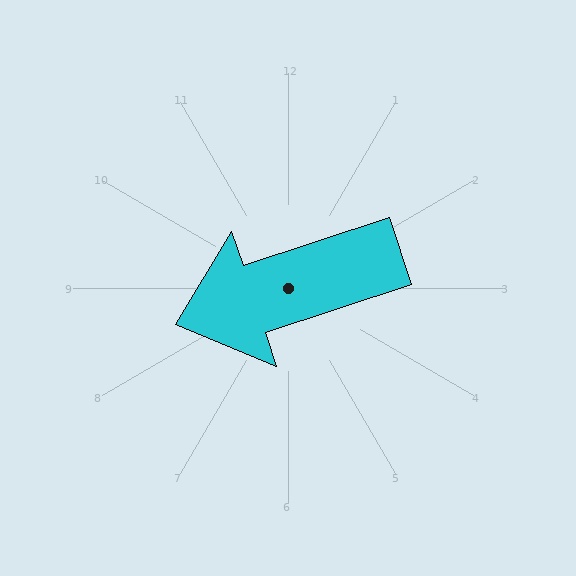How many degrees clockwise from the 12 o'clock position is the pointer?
Approximately 252 degrees.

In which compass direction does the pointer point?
West.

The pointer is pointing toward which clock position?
Roughly 8 o'clock.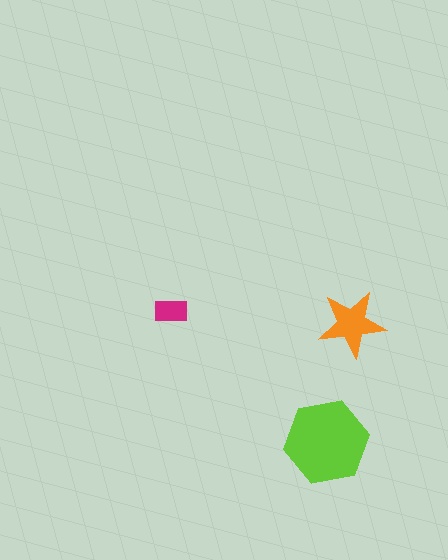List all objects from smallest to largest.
The magenta rectangle, the orange star, the lime hexagon.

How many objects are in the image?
There are 3 objects in the image.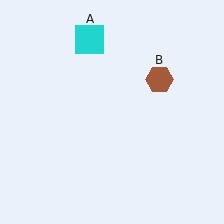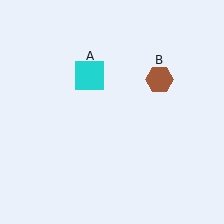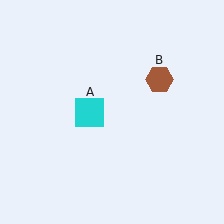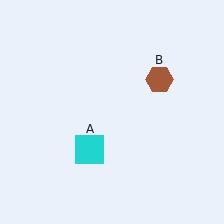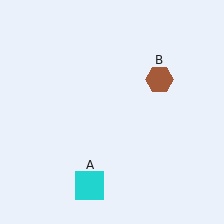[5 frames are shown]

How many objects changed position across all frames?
1 object changed position: cyan square (object A).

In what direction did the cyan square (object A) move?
The cyan square (object A) moved down.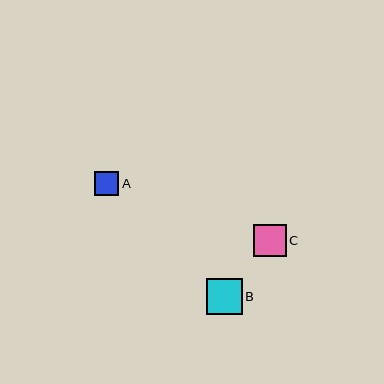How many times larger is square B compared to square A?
Square B is approximately 1.5 times the size of square A.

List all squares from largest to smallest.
From largest to smallest: B, C, A.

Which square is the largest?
Square B is the largest with a size of approximately 36 pixels.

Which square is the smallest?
Square A is the smallest with a size of approximately 24 pixels.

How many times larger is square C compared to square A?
Square C is approximately 1.4 times the size of square A.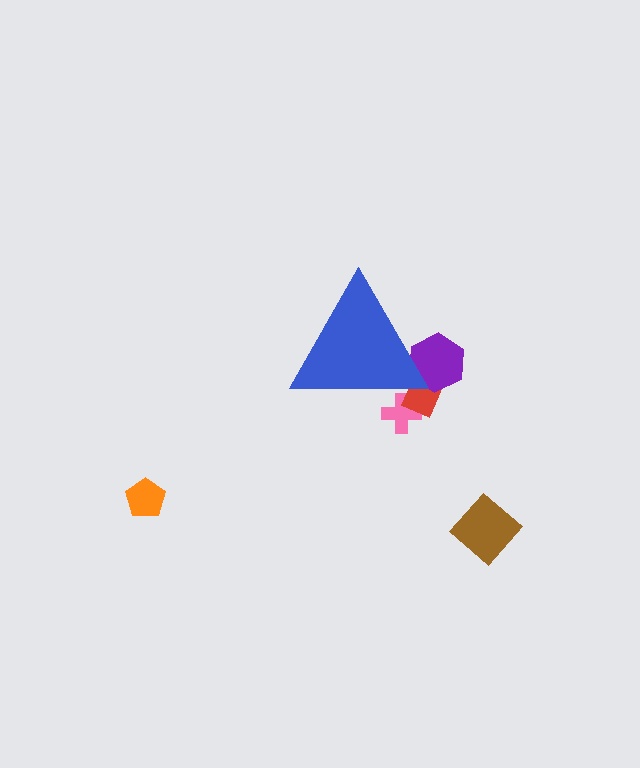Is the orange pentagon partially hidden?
No, the orange pentagon is fully visible.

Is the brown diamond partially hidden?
No, the brown diamond is fully visible.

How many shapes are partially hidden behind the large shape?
3 shapes are partially hidden.